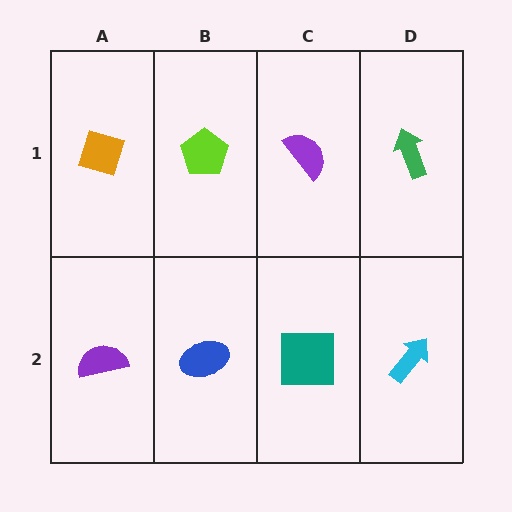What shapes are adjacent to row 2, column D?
A green arrow (row 1, column D), a teal square (row 2, column C).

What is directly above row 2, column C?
A purple semicircle.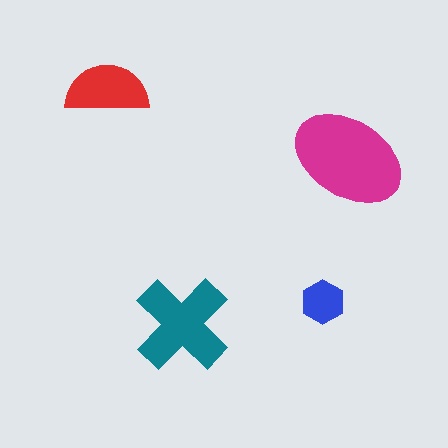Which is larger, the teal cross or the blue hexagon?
The teal cross.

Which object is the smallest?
The blue hexagon.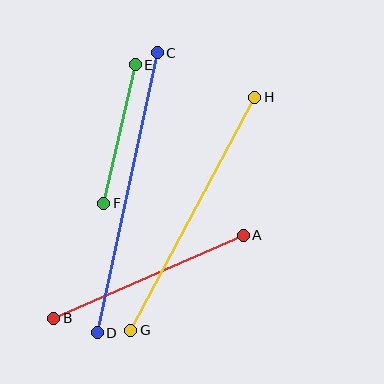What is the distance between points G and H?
The distance is approximately 264 pixels.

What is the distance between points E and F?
The distance is approximately 142 pixels.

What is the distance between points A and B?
The distance is approximately 207 pixels.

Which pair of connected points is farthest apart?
Points C and D are farthest apart.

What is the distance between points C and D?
The distance is approximately 287 pixels.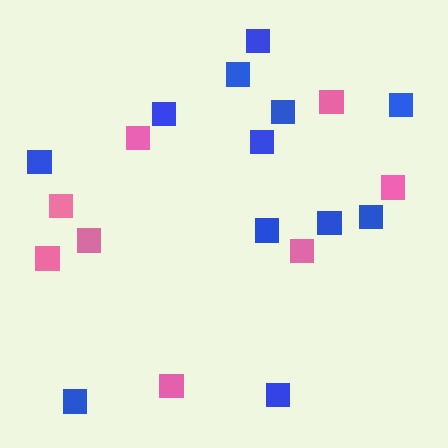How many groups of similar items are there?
There are 2 groups: one group of blue squares (12) and one group of pink squares (8).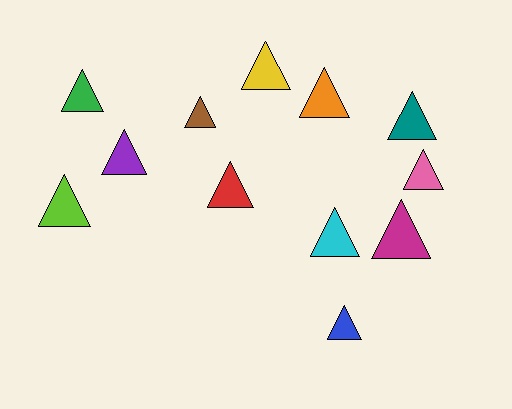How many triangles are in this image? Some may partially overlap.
There are 12 triangles.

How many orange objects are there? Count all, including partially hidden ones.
There is 1 orange object.